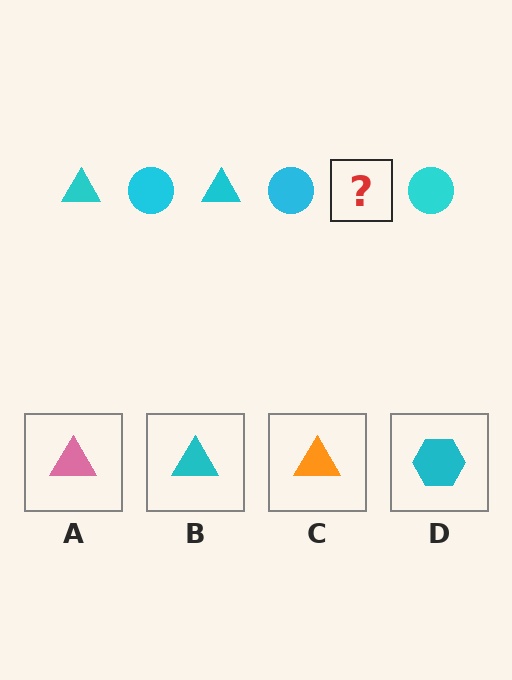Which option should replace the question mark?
Option B.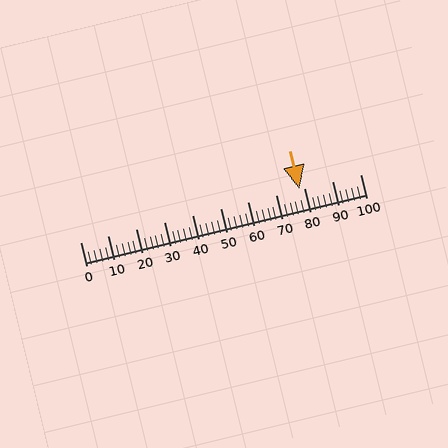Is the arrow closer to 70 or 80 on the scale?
The arrow is closer to 80.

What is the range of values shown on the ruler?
The ruler shows values from 0 to 100.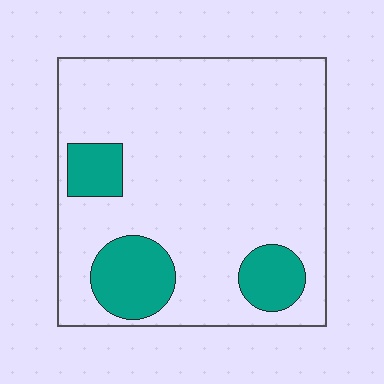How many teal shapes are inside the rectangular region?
3.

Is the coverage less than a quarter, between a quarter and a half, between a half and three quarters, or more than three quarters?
Less than a quarter.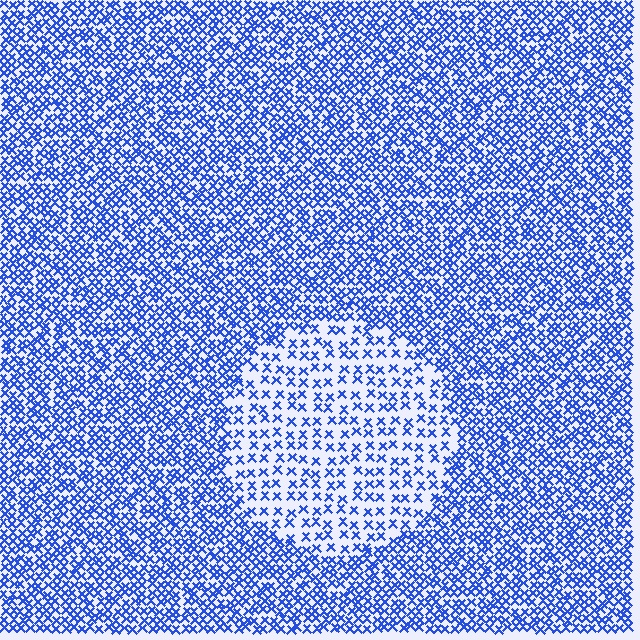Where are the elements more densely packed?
The elements are more densely packed outside the circle boundary.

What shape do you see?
I see a circle.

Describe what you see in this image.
The image contains small blue elements arranged at two different densities. A circle-shaped region is visible where the elements are less densely packed than the surrounding area.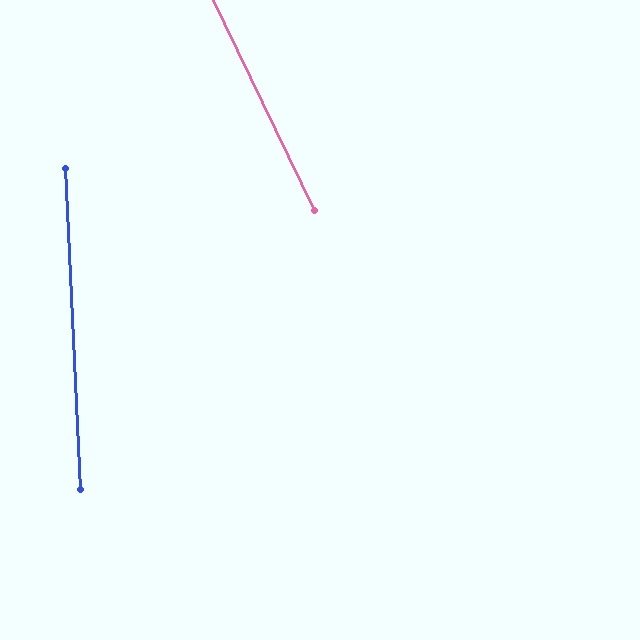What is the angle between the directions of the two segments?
Approximately 23 degrees.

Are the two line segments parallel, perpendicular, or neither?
Neither parallel nor perpendicular — they differ by about 23°.